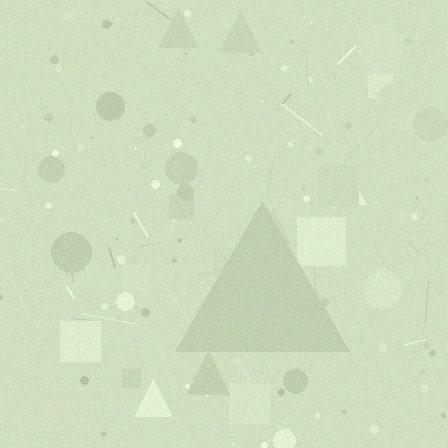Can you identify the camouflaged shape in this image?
The camouflaged shape is a triangle.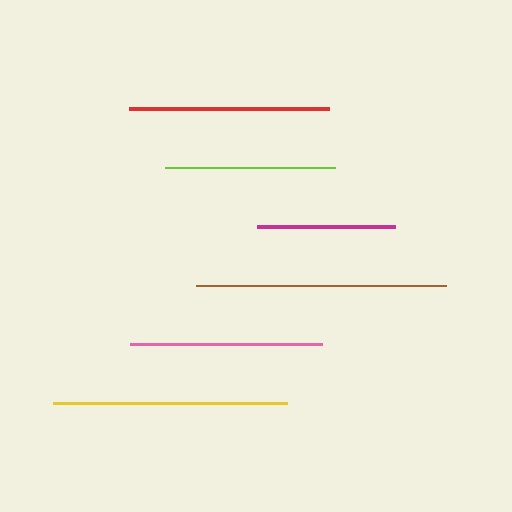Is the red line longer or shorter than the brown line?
The brown line is longer than the red line.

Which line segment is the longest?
The brown line is the longest at approximately 250 pixels.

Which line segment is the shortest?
The magenta line is the shortest at approximately 138 pixels.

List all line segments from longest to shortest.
From longest to shortest: brown, yellow, red, pink, lime, magenta.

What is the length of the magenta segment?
The magenta segment is approximately 138 pixels long.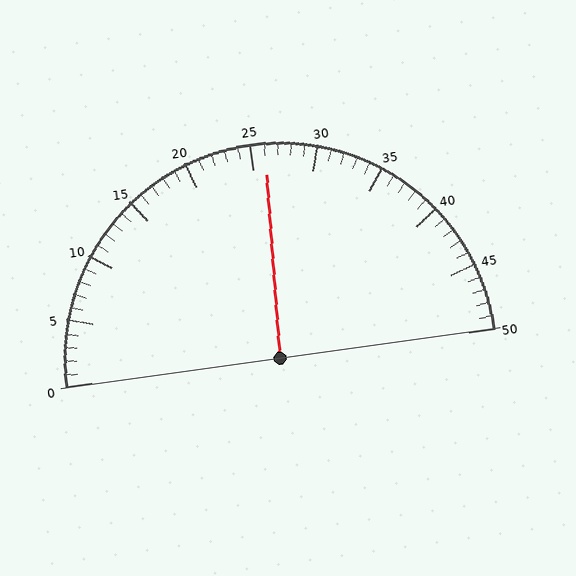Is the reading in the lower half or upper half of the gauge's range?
The reading is in the upper half of the range (0 to 50).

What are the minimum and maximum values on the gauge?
The gauge ranges from 0 to 50.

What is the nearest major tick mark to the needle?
The nearest major tick mark is 25.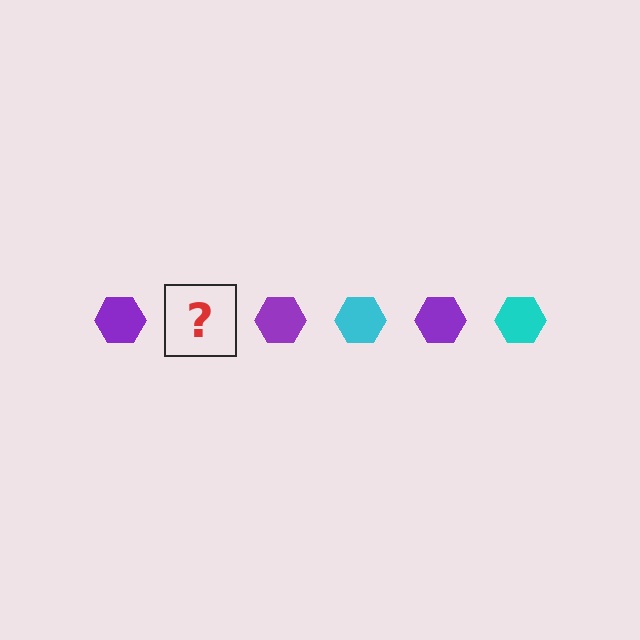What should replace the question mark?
The question mark should be replaced with a cyan hexagon.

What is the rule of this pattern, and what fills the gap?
The rule is that the pattern cycles through purple, cyan hexagons. The gap should be filled with a cyan hexagon.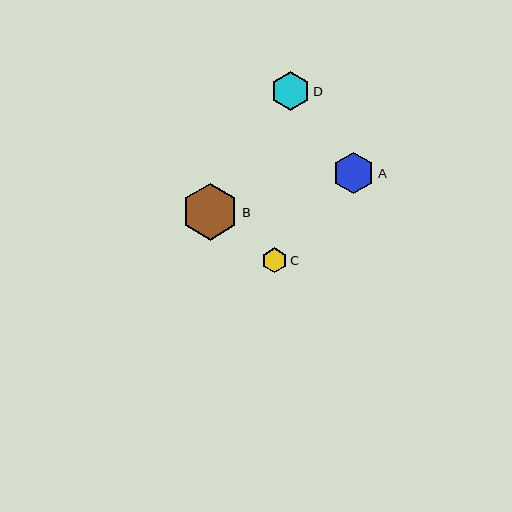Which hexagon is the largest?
Hexagon B is the largest with a size of approximately 57 pixels.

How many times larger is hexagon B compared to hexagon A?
Hexagon B is approximately 1.4 times the size of hexagon A.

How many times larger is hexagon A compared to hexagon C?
Hexagon A is approximately 1.7 times the size of hexagon C.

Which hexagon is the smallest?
Hexagon C is the smallest with a size of approximately 25 pixels.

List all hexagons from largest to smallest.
From largest to smallest: B, A, D, C.